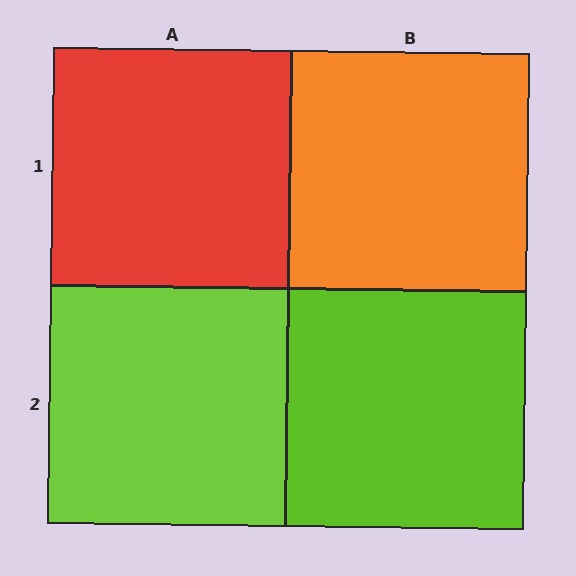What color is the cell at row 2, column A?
Lime.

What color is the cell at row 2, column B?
Lime.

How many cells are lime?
2 cells are lime.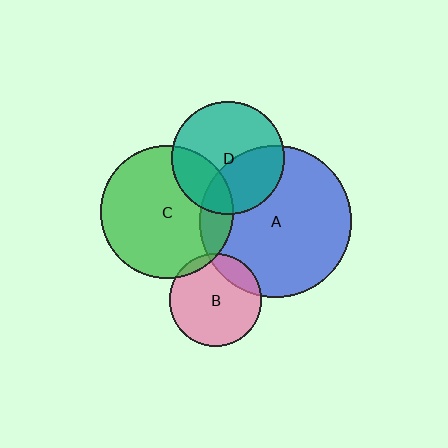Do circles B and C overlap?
Yes.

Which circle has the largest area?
Circle A (blue).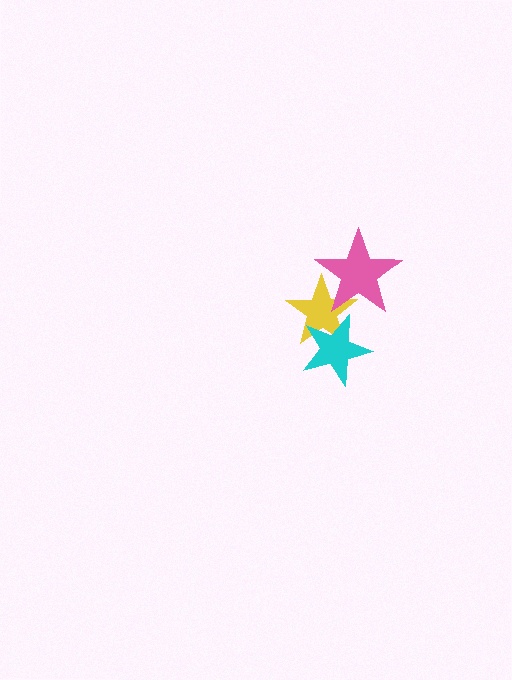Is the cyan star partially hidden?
No, no other shape covers it.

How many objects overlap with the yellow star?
2 objects overlap with the yellow star.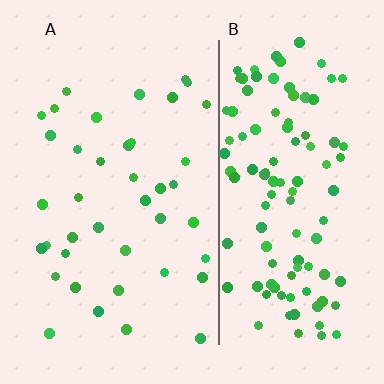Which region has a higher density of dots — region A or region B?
B (the right).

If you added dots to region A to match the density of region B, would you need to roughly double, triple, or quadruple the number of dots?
Approximately triple.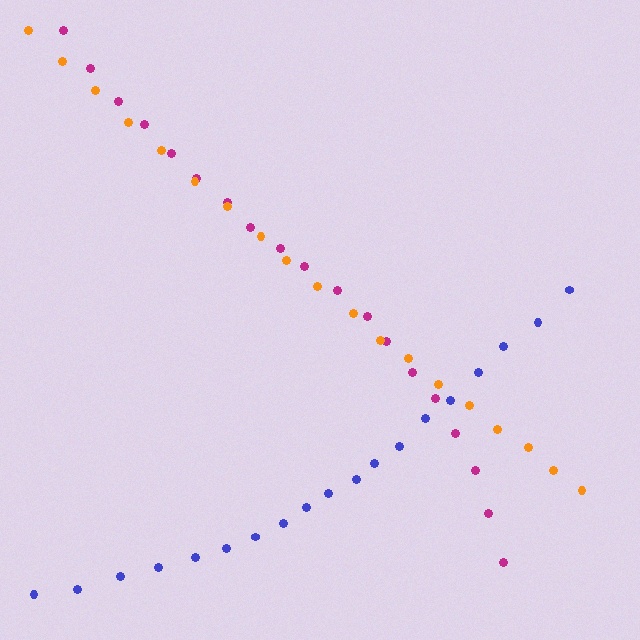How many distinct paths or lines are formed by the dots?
There are 3 distinct paths.